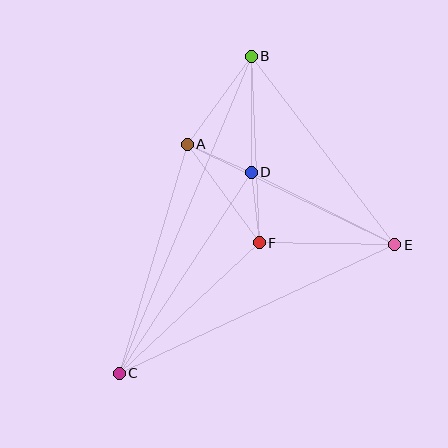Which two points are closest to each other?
Points A and D are closest to each other.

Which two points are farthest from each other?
Points B and C are farthest from each other.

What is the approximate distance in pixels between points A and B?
The distance between A and B is approximately 109 pixels.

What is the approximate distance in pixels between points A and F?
The distance between A and F is approximately 122 pixels.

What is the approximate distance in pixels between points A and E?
The distance between A and E is approximately 231 pixels.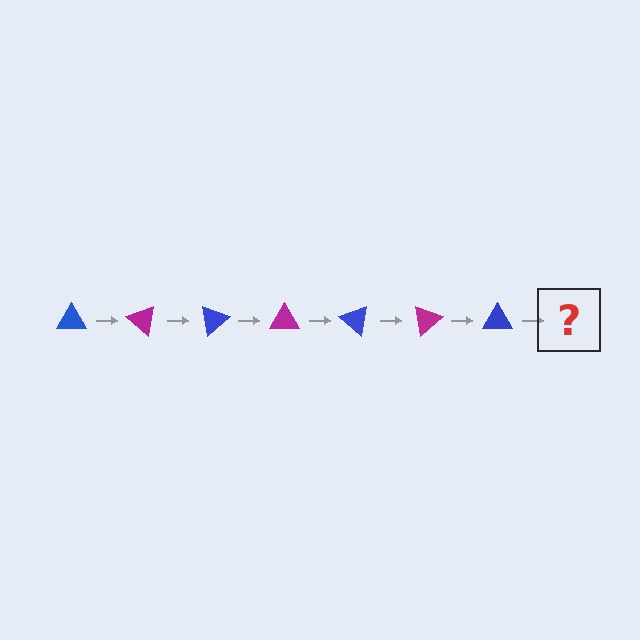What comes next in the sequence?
The next element should be a magenta triangle, rotated 280 degrees from the start.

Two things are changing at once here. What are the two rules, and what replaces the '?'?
The two rules are that it rotates 40 degrees each step and the color cycles through blue and magenta. The '?' should be a magenta triangle, rotated 280 degrees from the start.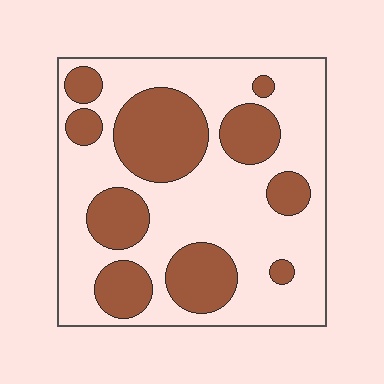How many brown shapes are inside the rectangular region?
10.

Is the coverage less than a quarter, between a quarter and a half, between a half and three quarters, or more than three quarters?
Between a quarter and a half.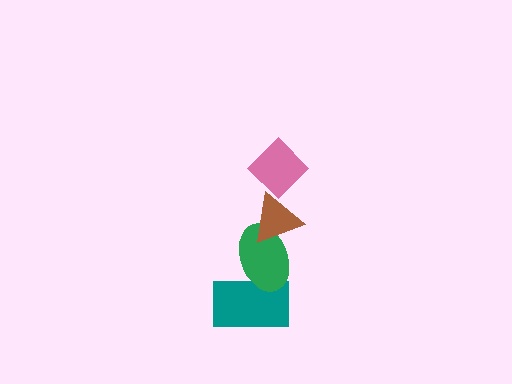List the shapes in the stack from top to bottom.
From top to bottom: the pink diamond, the brown triangle, the green ellipse, the teal rectangle.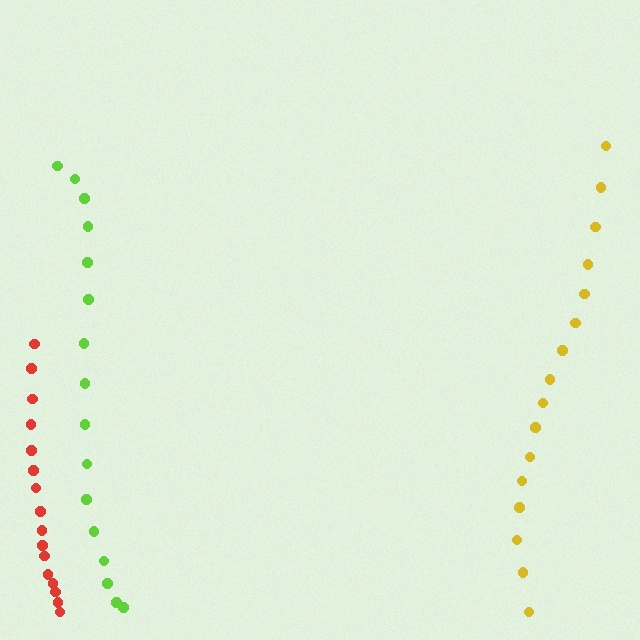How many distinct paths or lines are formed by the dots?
There are 3 distinct paths.